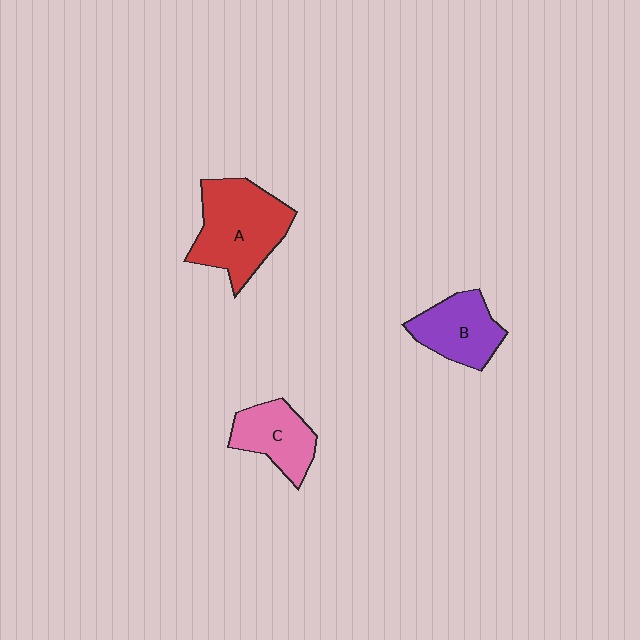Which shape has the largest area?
Shape A (red).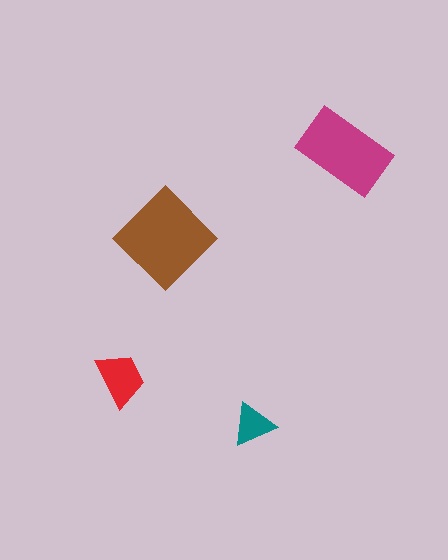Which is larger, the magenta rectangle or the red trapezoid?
The magenta rectangle.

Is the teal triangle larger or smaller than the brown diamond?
Smaller.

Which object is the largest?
The brown diamond.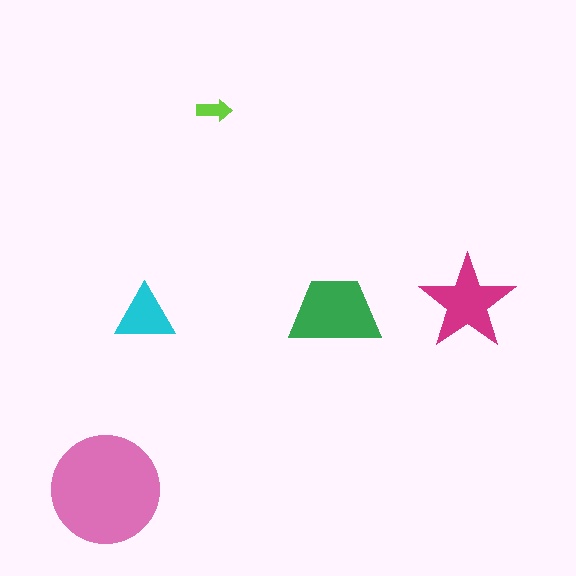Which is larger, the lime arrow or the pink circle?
The pink circle.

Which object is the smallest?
The lime arrow.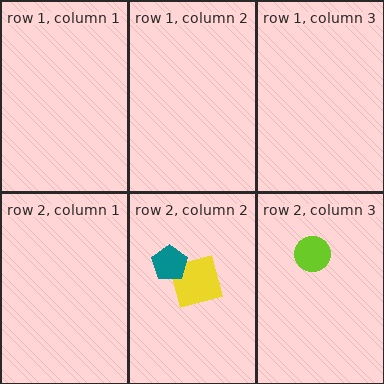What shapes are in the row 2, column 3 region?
The lime circle.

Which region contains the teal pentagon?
The row 2, column 2 region.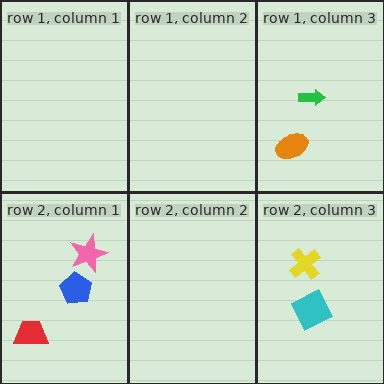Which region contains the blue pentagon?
The row 2, column 1 region.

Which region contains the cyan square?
The row 2, column 3 region.